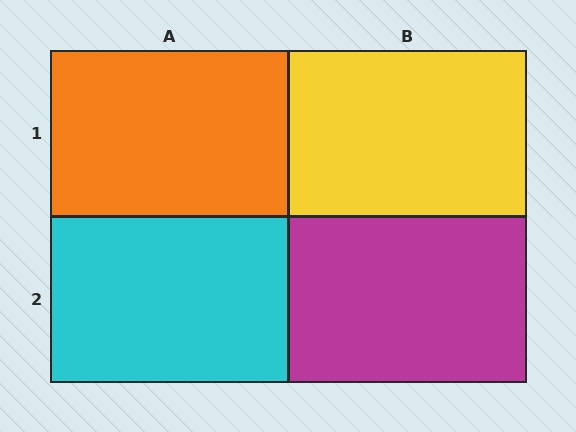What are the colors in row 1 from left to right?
Orange, yellow.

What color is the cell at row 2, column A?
Cyan.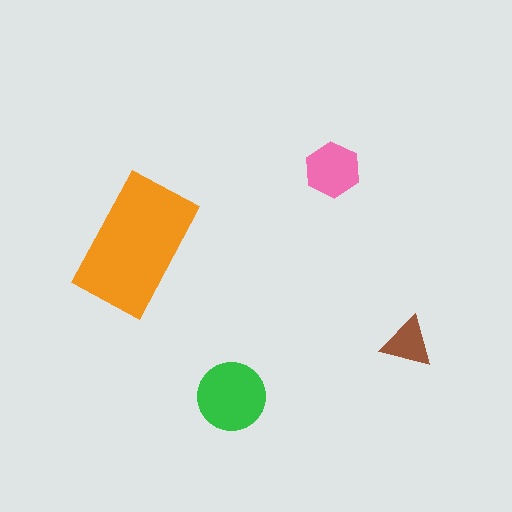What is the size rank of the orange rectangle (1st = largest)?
1st.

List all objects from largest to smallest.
The orange rectangle, the green circle, the pink hexagon, the brown triangle.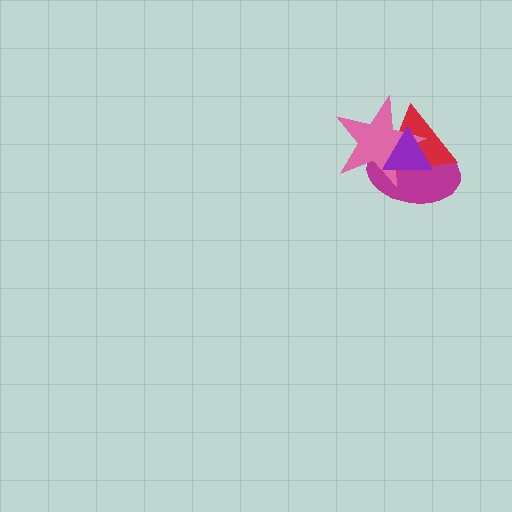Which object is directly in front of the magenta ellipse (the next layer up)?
The red triangle is directly in front of the magenta ellipse.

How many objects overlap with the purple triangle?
3 objects overlap with the purple triangle.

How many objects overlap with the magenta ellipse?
3 objects overlap with the magenta ellipse.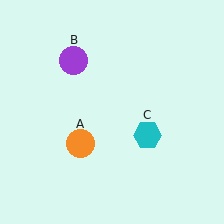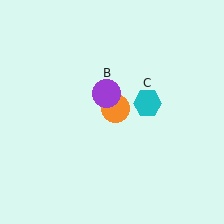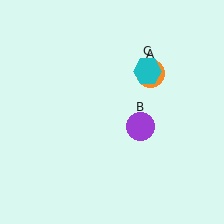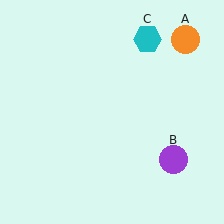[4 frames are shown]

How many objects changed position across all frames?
3 objects changed position: orange circle (object A), purple circle (object B), cyan hexagon (object C).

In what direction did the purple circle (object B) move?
The purple circle (object B) moved down and to the right.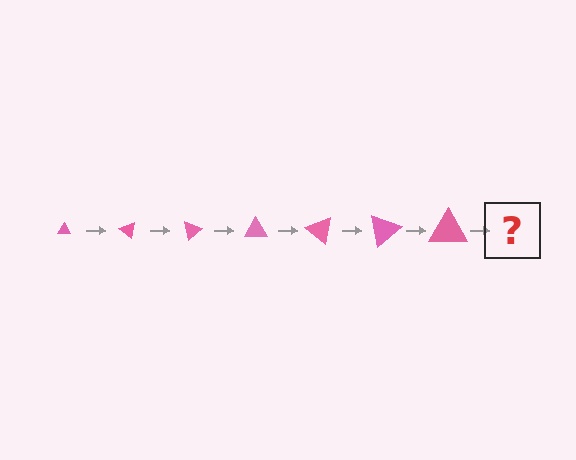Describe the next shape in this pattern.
It should be a triangle, larger than the previous one and rotated 280 degrees from the start.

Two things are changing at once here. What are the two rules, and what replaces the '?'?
The two rules are that the triangle grows larger each step and it rotates 40 degrees each step. The '?' should be a triangle, larger than the previous one and rotated 280 degrees from the start.